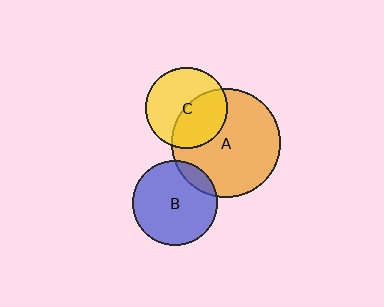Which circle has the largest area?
Circle A (orange).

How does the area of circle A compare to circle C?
Approximately 1.8 times.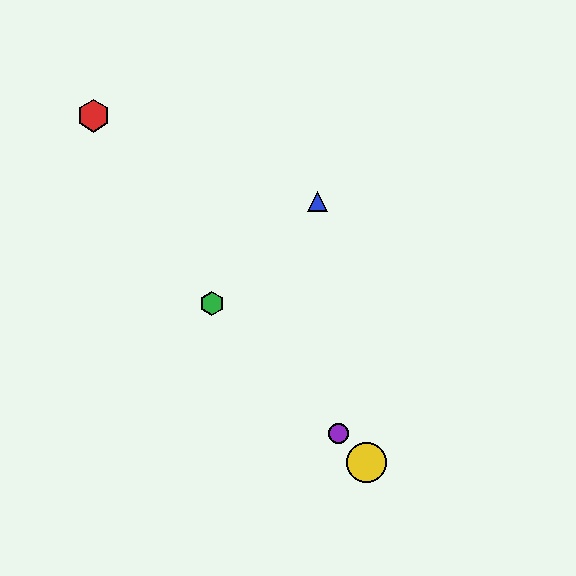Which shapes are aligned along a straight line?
The green hexagon, the yellow circle, the purple circle are aligned along a straight line.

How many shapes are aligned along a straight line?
3 shapes (the green hexagon, the yellow circle, the purple circle) are aligned along a straight line.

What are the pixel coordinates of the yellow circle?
The yellow circle is at (367, 462).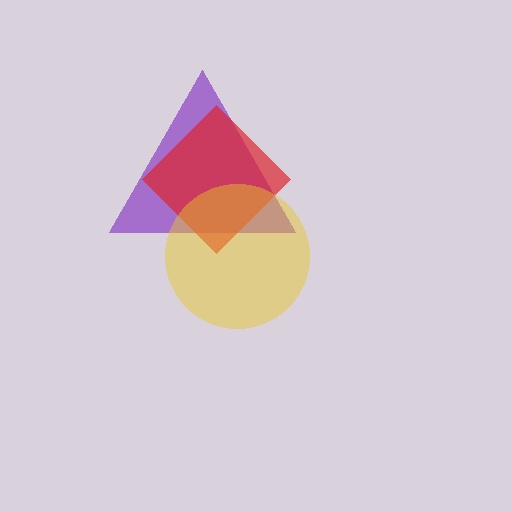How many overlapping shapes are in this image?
There are 3 overlapping shapes in the image.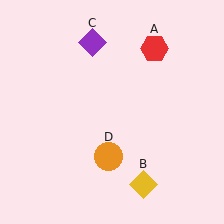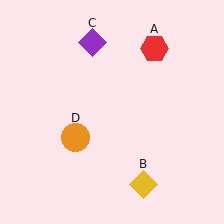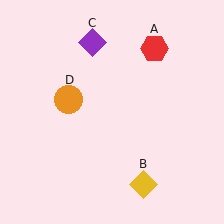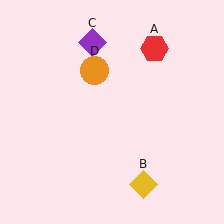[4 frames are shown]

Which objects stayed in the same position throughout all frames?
Red hexagon (object A) and yellow diamond (object B) and purple diamond (object C) remained stationary.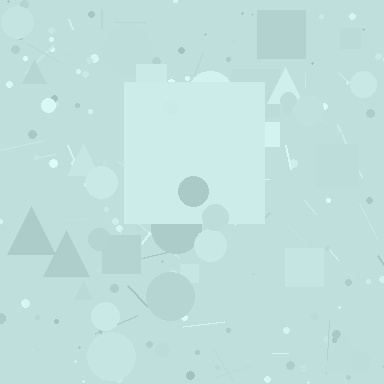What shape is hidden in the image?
A square is hidden in the image.